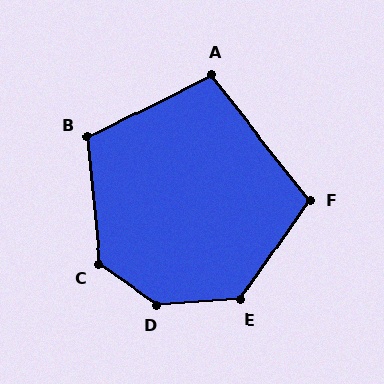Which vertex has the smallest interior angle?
A, at approximately 102 degrees.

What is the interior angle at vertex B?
Approximately 111 degrees (obtuse).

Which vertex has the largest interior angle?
D, at approximately 142 degrees.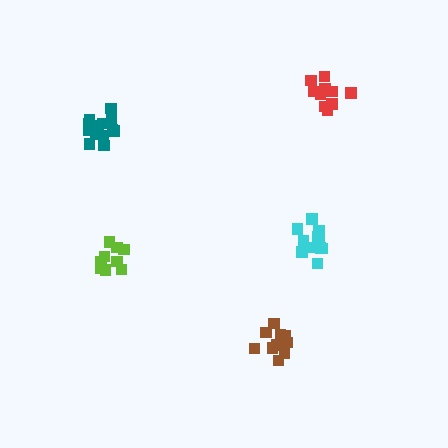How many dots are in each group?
Group 1: 13 dots, Group 2: 13 dots, Group 3: 12 dots, Group 4: 10 dots, Group 5: 10 dots (58 total).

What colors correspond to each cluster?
The clusters are colored: teal, cyan, red, brown, lime.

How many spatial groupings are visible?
There are 5 spatial groupings.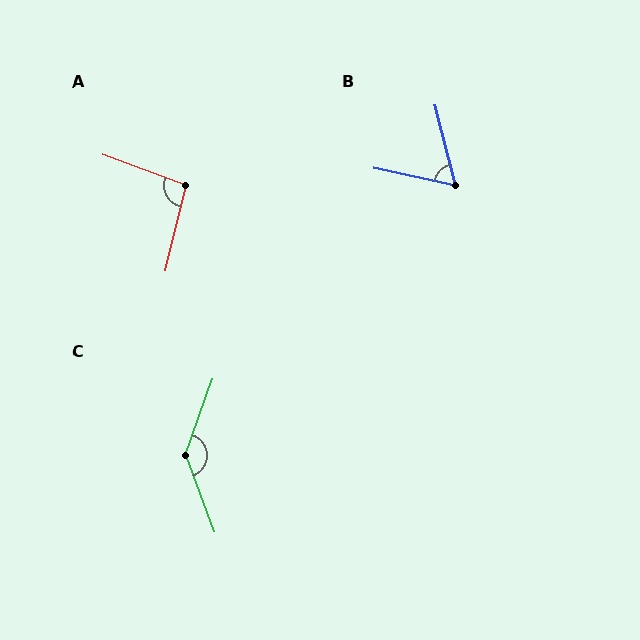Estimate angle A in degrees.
Approximately 97 degrees.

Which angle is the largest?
C, at approximately 140 degrees.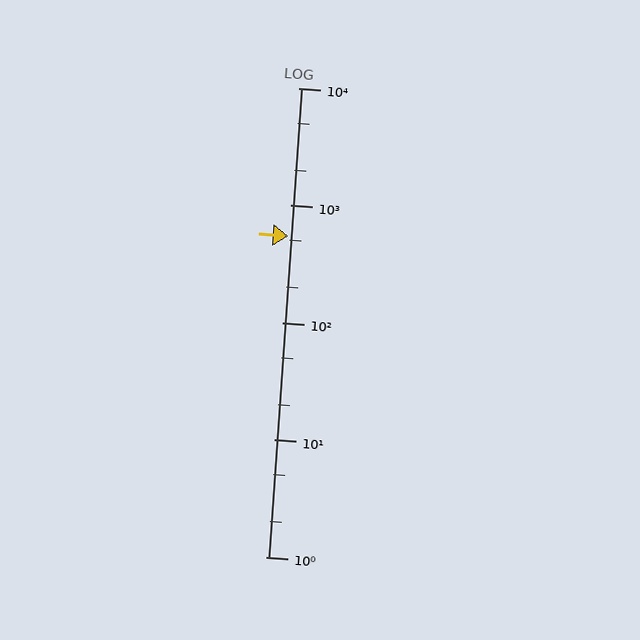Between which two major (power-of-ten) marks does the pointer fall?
The pointer is between 100 and 1000.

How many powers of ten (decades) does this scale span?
The scale spans 4 decades, from 1 to 10000.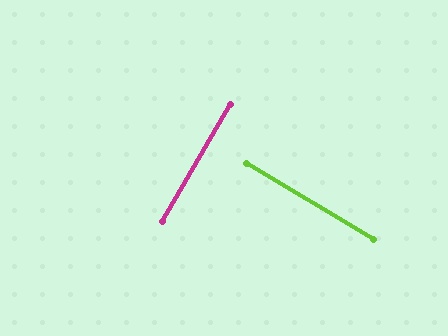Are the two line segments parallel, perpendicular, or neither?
Perpendicular — they meet at approximately 89°.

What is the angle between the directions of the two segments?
Approximately 89 degrees.